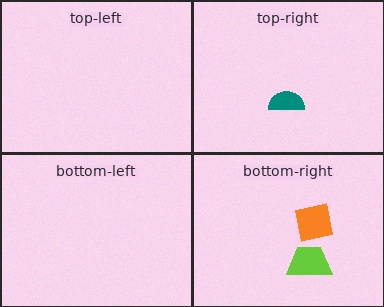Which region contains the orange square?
The bottom-right region.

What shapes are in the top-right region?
The teal semicircle.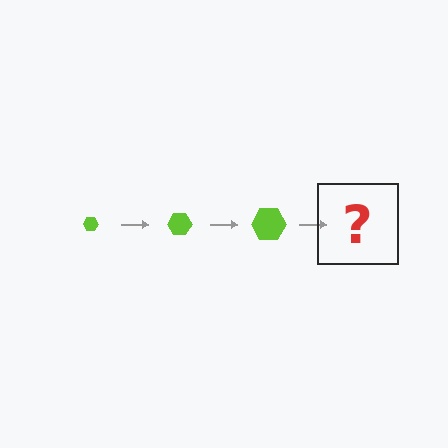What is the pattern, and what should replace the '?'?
The pattern is that the hexagon gets progressively larger each step. The '?' should be a lime hexagon, larger than the previous one.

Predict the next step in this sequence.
The next step is a lime hexagon, larger than the previous one.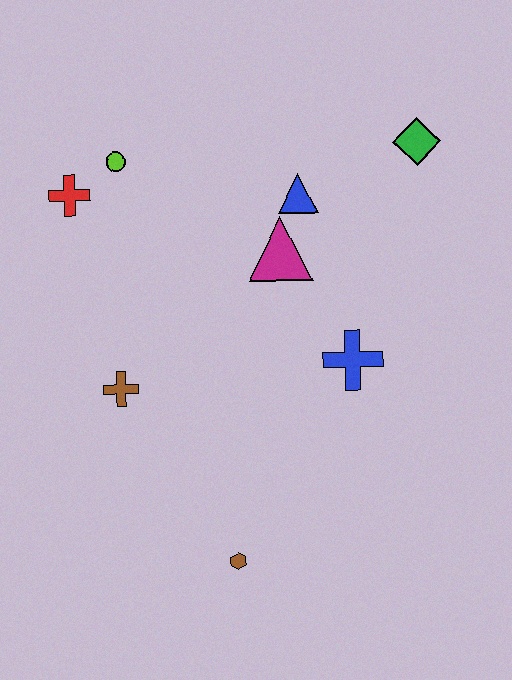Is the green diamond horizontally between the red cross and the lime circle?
No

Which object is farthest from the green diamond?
The brown hexagon is farthest from the green diamond.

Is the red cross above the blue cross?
Yes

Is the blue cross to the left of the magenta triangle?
No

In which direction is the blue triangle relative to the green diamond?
The blue triangle is to the left of the green diamond.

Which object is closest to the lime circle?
The red cross is closest to the lime circle.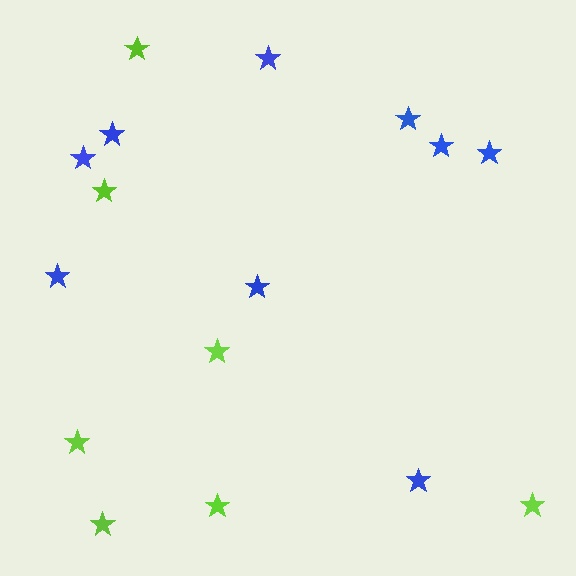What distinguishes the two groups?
There are 2 groups: one group of blue stars (9) and one group of lime stars (7).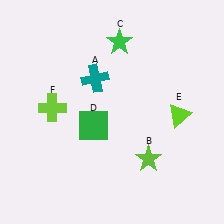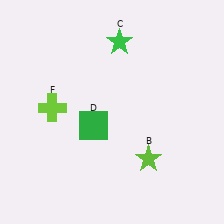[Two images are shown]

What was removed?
The lime triangle (E), the teal cross (A) were removed in Image 2.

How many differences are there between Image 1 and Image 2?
There are 2 differences between the two images.